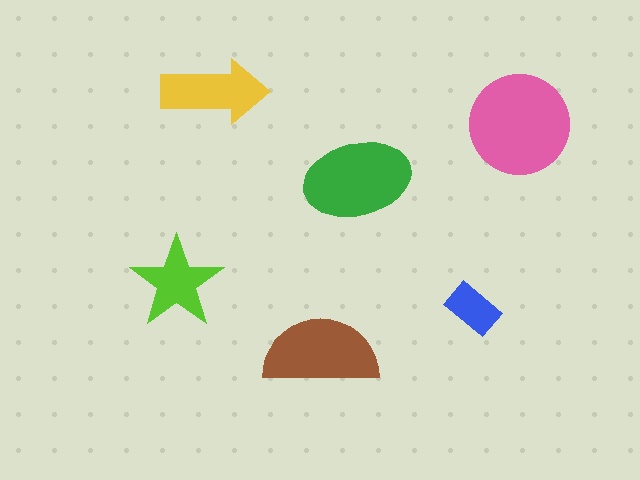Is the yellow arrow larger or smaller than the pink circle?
Smaller.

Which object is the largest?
The pink circle.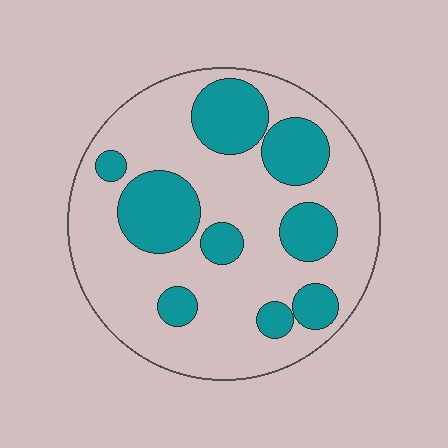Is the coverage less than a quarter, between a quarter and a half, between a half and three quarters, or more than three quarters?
Between a quarter and a half.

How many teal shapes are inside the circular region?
9.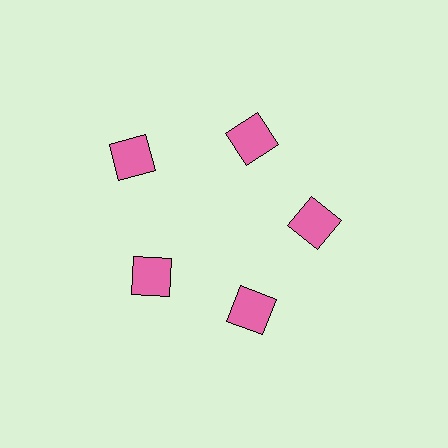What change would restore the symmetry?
The symmetry would be restored by moving it inward, back onto the ring so that all 5 squares sit at equal angles and equal distance from the center.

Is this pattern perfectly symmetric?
No. The 5 pink squares are arranged in a ring, but one element near the 10 o'clock position is pushed outward from the center, breaking the 5-fold rotational symmetry.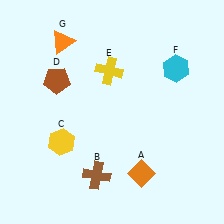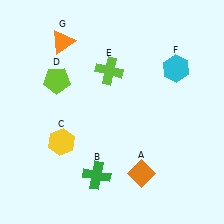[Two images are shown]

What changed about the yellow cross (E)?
In Image 1, E is yellow. In Image 2, it changed to lime.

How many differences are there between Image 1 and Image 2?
There are 3 differences between the two images.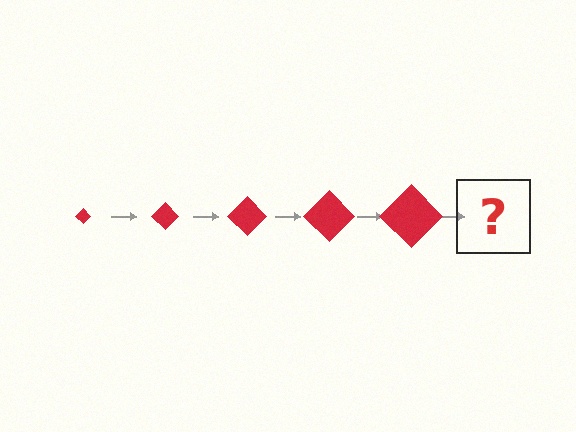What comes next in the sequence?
The next element should be a red diamond, larger than the previous one.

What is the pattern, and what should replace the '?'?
The pattern is that the diamond gets progressively larger each step. The '?' should be a red diamond, larger than the previous one.